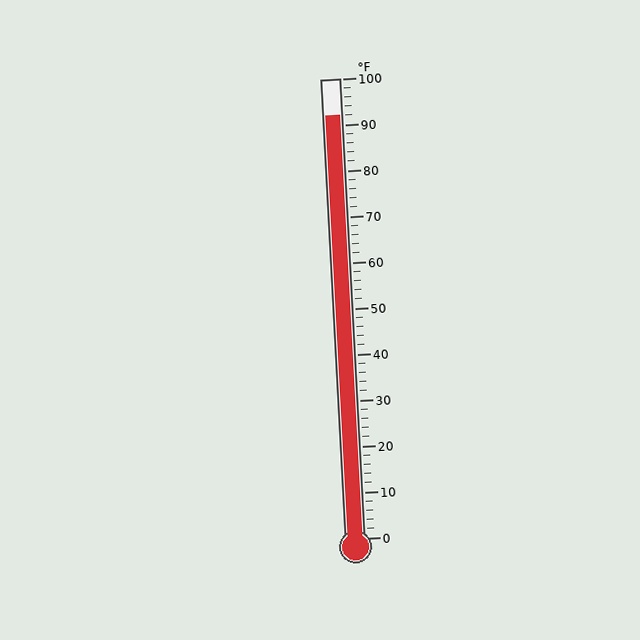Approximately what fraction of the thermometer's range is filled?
The thermometer is filled to approximately 90% of its range.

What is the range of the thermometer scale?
The thermometer scale ranges from 0°F to 100°F.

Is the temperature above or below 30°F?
The temperature is above 30°F.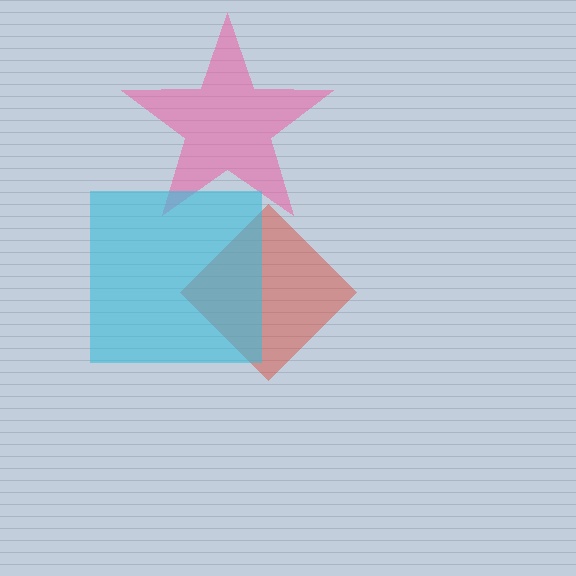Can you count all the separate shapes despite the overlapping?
Yes, there are 3 separate shapes.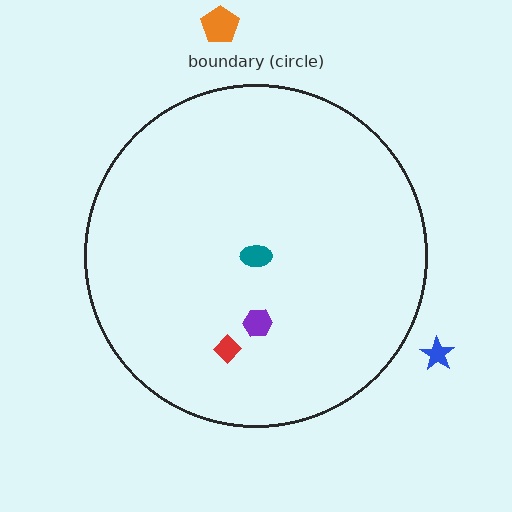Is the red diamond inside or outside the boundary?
Inside.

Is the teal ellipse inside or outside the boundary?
Inside.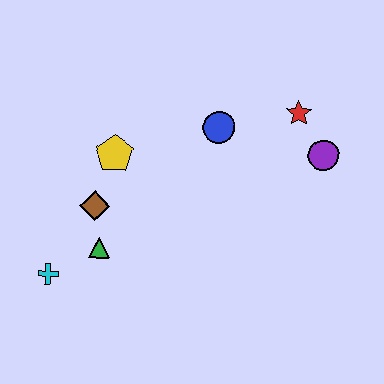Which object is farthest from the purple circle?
The cyan cross is farthest from the purple circle.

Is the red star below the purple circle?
No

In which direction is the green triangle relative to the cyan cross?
The green triangle is to the right of the cyan cross.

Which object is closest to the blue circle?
The red star is closest to the blue circle.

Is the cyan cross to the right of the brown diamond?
No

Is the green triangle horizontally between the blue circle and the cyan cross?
Yes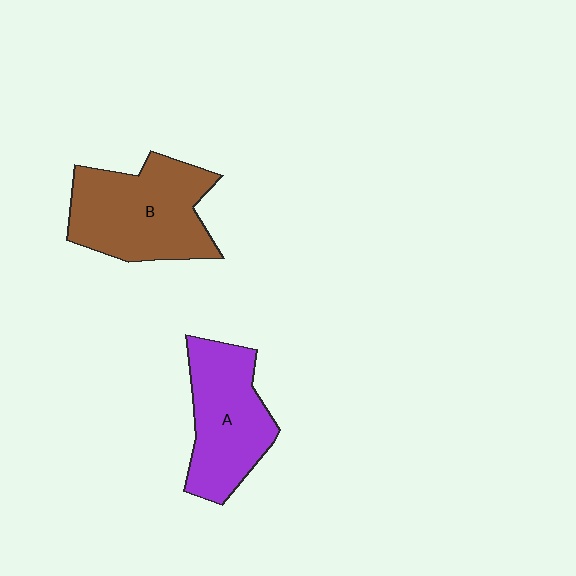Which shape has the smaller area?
Shape A (purple).